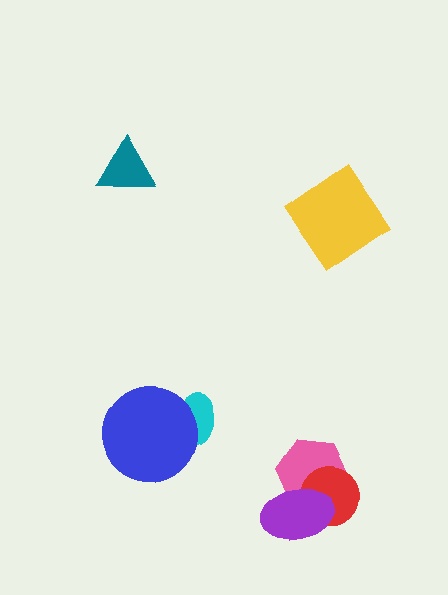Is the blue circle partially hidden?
No, no other shape covers it.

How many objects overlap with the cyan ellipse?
1 object overlaps with the cyan ellipse.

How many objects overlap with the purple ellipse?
2 objects overlap with the purple ellipse.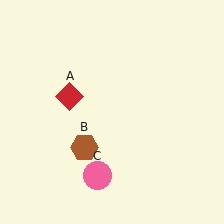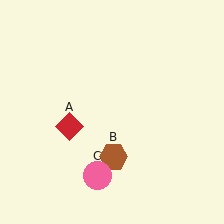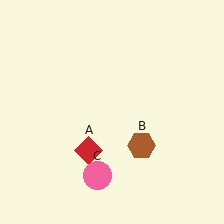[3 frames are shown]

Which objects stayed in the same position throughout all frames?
Pink circle (object C) remained stationary.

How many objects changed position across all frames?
2 objects changed position: red diamond (object A), brown hexagon (object B).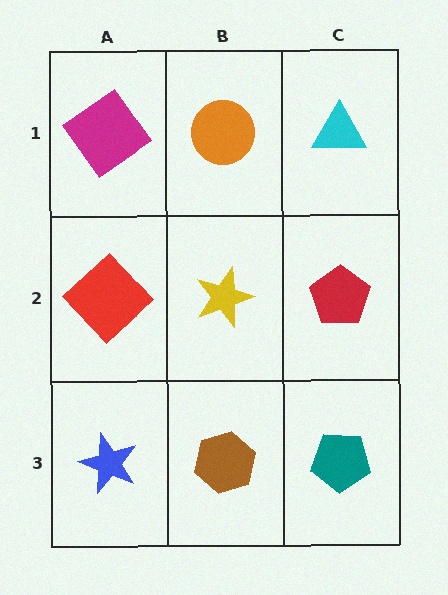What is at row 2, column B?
A yellow star.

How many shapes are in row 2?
3 shapes.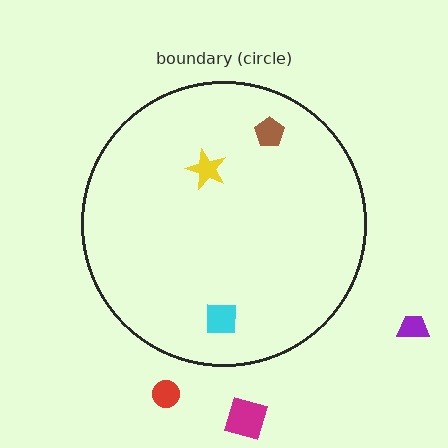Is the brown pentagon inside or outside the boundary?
Inside.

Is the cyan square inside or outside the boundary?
Inside.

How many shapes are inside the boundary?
3 inside, 3 outside.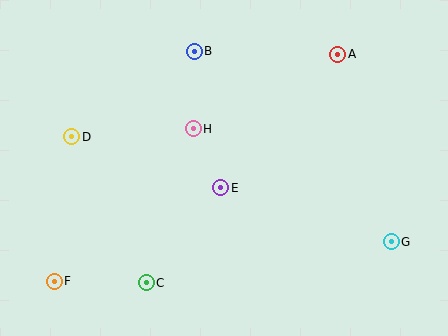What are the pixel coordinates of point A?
Point A is at (338, 54).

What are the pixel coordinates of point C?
Point C is at (146, 283).